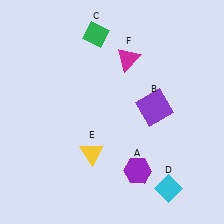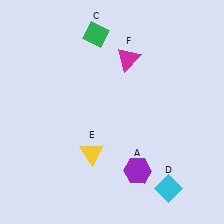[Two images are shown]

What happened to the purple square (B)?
The purple square (B) was removed in Image 2. It was in the top-right area of Image 1.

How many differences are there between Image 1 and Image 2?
There is 1 difference between the two images.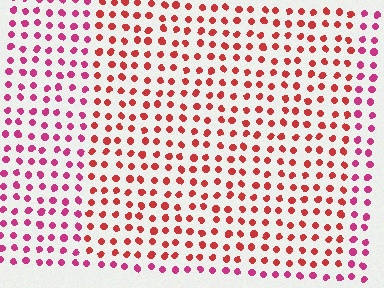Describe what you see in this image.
The image is filled with small magenta elements in a uniform arrangement. A rectangle-shaped region is visible where the elements are tinted to a slightly different hue, forming a subtle color boundary.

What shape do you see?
I see a rectangle.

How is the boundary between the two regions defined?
The boundary is defined purely by a slight shift in hue (about 31 degrees). Spacing, size, and orientation are identical on both sides.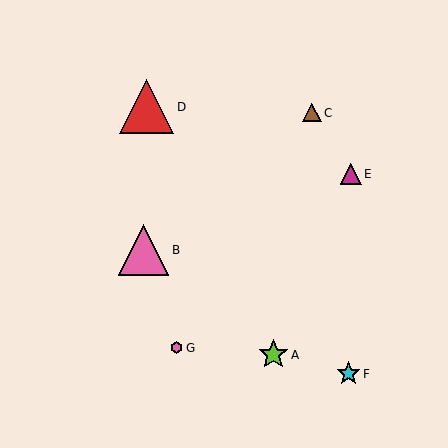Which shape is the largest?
The red triangle (labeled D) is the largest.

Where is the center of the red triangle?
The center of the red triangle is at (146, 107).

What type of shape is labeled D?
Shape D is a red triangle.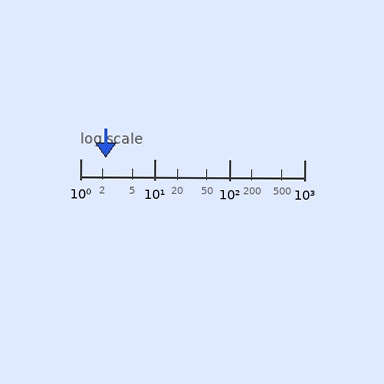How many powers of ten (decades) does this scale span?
The scale spans 3 decades, from 1 to 1000.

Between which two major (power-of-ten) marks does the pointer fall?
The pointer is between 1 and 10.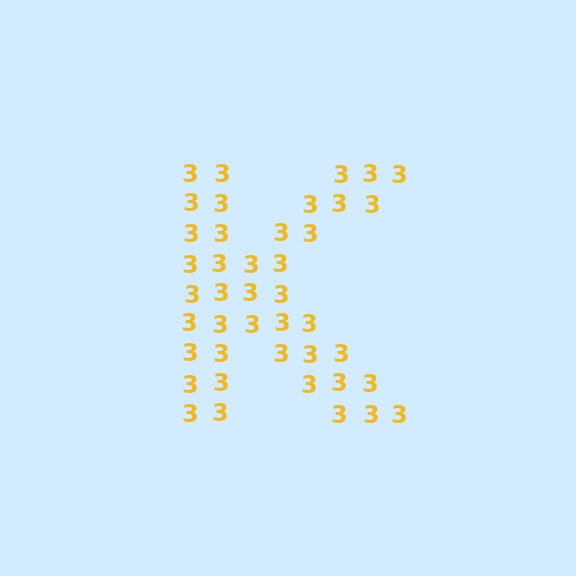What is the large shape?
The large shape is the letter K.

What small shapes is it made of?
It is made of small digit 3's.